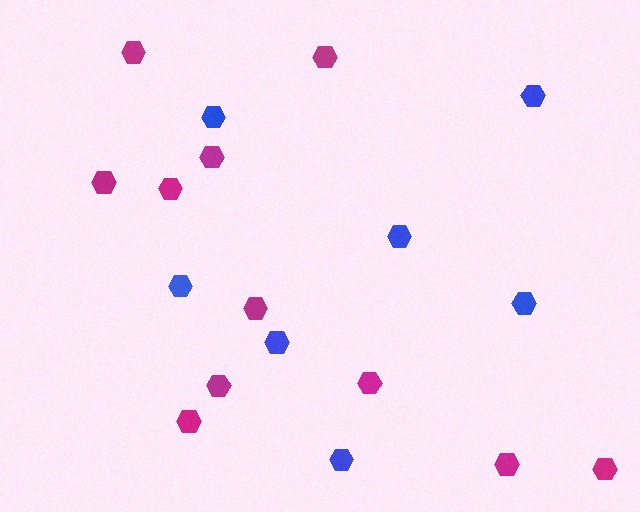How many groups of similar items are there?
There are 2 groups: one group of magenta hexagons (11) and one group of blue hexagons (7).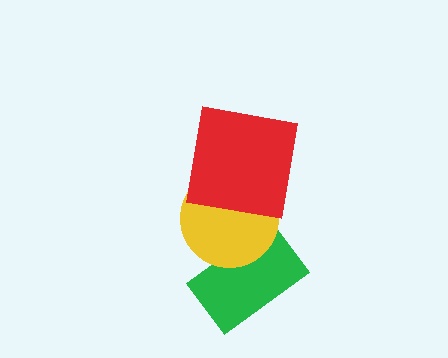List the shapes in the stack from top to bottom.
From top to bottom: the red square, the yellow circle, the green rectangle.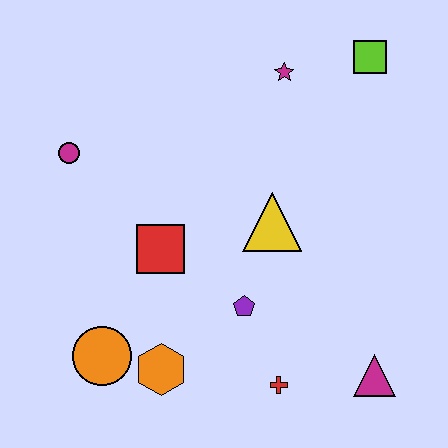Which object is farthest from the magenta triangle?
The magenta circle is farthest from the magenta triangle.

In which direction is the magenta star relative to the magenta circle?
The magenta star is to the right of the magenta circle.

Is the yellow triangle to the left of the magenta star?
Yes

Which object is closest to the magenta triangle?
The red cross is closest to the magenta triangle.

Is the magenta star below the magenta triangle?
No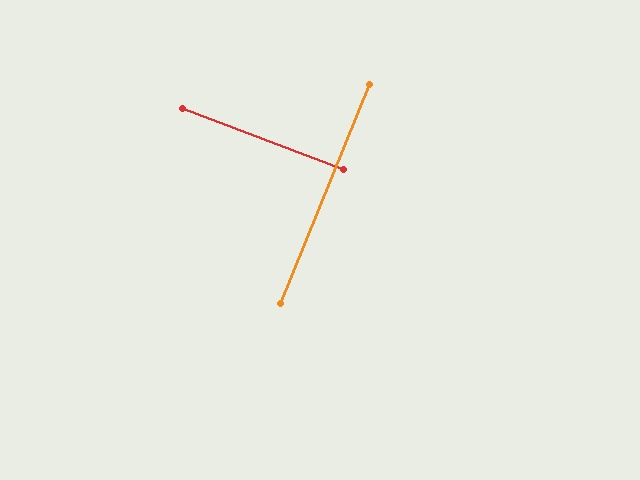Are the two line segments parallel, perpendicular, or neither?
Perpendicular — they meet at approximately 89°.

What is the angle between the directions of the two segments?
Approximately 89 degrees.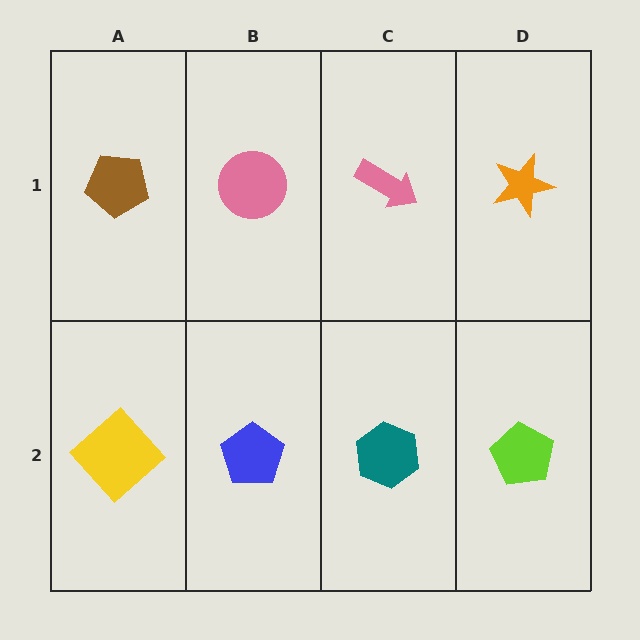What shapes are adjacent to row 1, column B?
A blue pentagon (row 2, column B), a brown pentagon (row 1, column A), a pink arrow (row 1, column C).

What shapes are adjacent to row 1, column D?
A lime pentagon (row 2, column D), a pink arrow (row 1, column C).